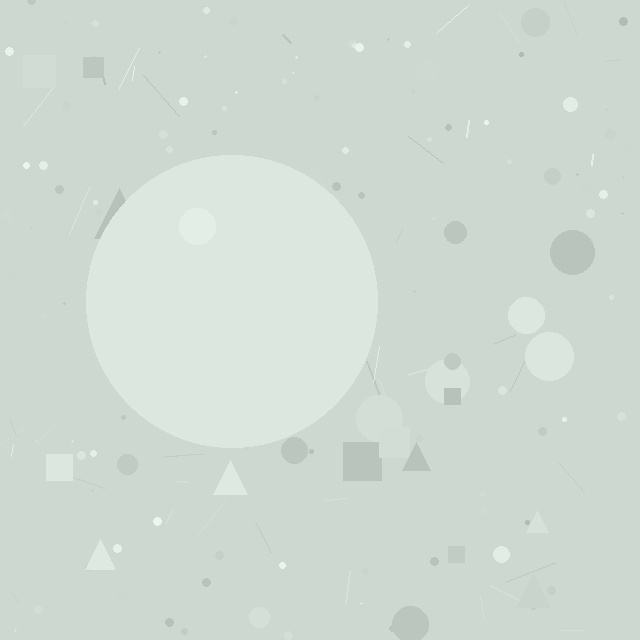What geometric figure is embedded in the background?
A circle is embedded in the background.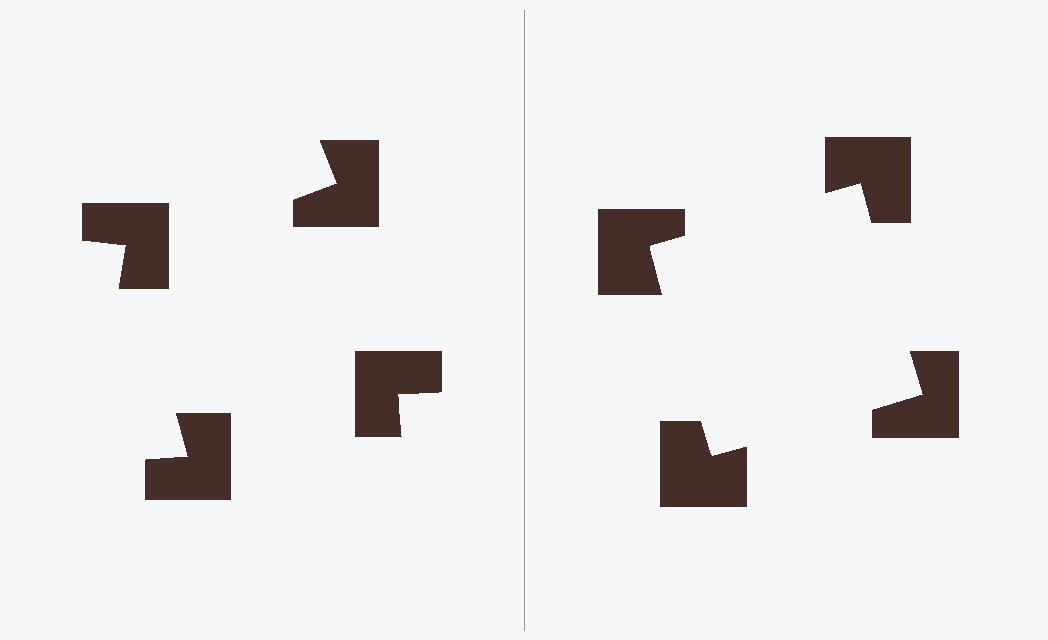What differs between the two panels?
The notched squares are positioned identically on both sides; only the wedge orientations differ. On the right they align to a square; on the left they are misaligned.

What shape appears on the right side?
An illusory square.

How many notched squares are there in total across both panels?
8 — 4 on each side.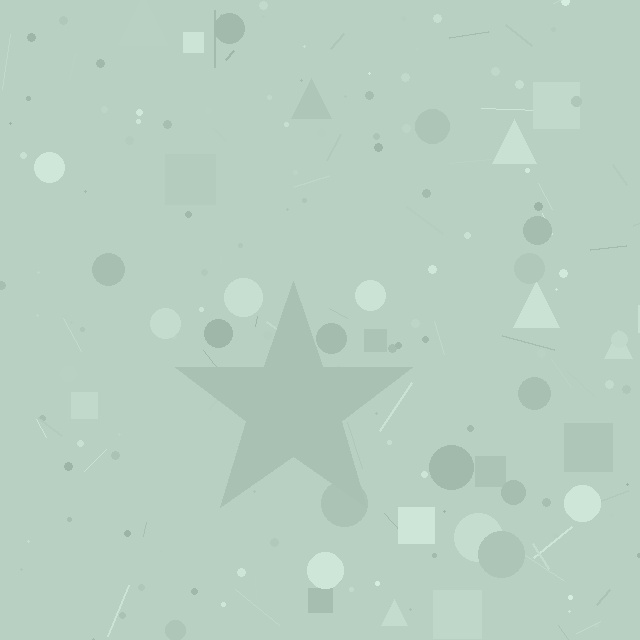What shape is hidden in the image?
A star is hidden in the image.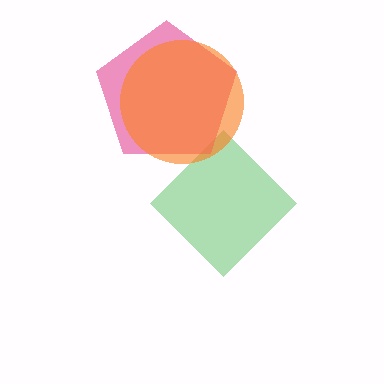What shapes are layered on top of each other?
The layered shapes are: a green diamond, a pink pentagon, an orange circle.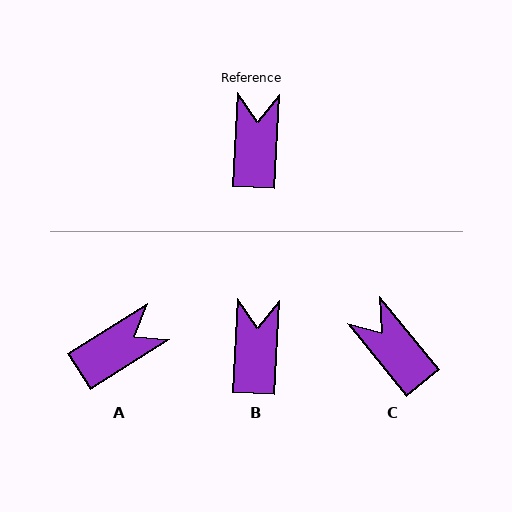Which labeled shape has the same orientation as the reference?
B.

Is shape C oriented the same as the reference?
No, it is off by about 43 degrees.